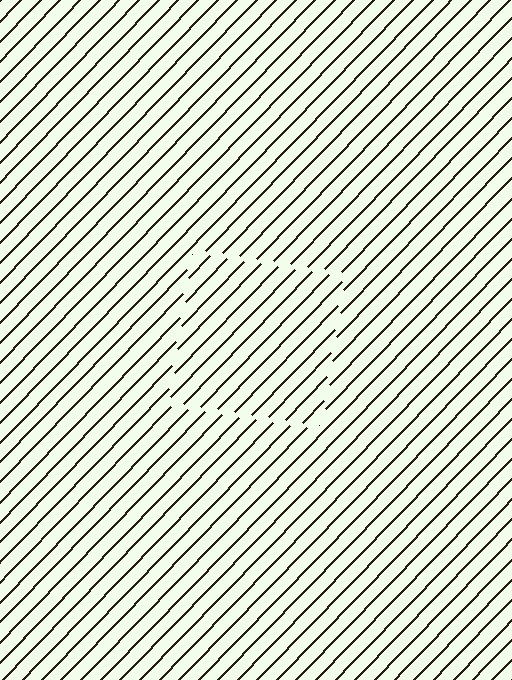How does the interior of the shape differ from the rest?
The interior of the shape contains the same grating, shifted by half a period — the contour is defined by the phase discontinuity where line-ends from the inner and outer gratings abut.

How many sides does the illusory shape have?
4 sides — the line-ends trace a square.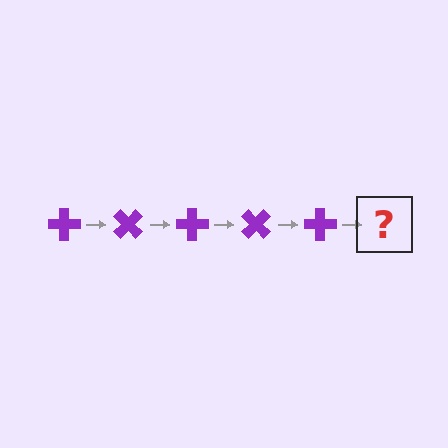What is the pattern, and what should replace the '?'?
The pattern is that the cross rotates 45 degrees each step. The '?' should be a purple cross rotated 225 degrees.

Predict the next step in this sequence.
The next step is a purple cross rotated 225 degrees.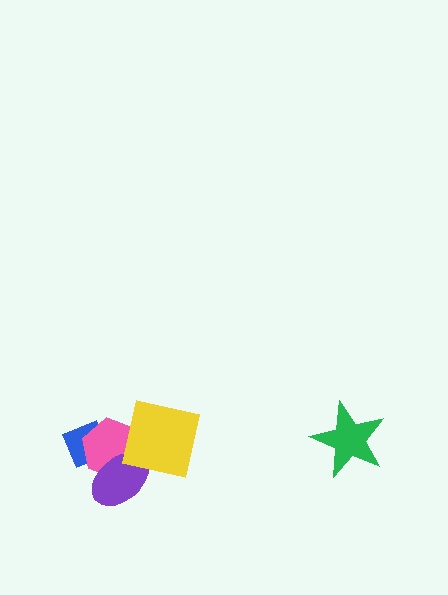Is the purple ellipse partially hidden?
Yes, it is partially covered by another shape.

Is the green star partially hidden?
No, no other shape covers it.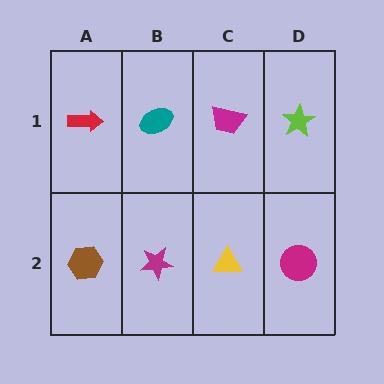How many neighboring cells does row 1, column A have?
2.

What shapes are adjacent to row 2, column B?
A teal ellipse (row 1, column B), a brown hexagon (row 2, column A), a yellow triangle (row 2, column C).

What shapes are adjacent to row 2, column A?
A red arrow (row 1, column A), a magenta star (row 2, column B).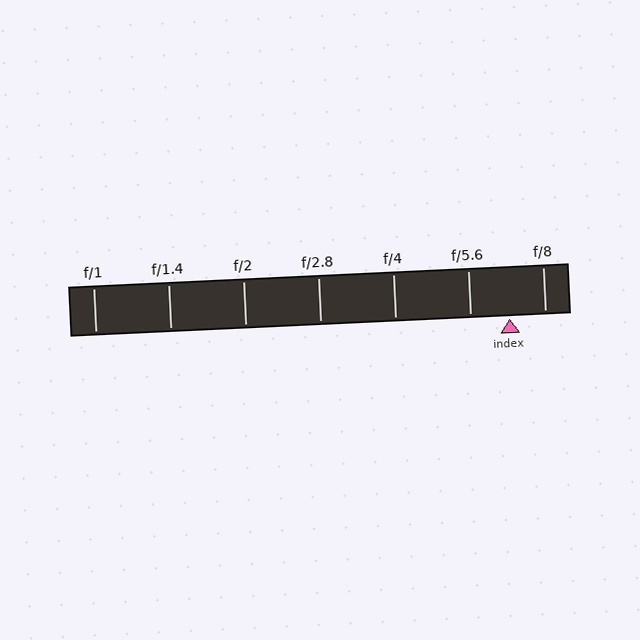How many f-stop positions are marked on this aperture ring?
There are 7 f-stop positions marked.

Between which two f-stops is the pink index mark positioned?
The index mark is between f/5.6 and f/8.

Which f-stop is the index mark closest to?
The index mark is closest to f/8.